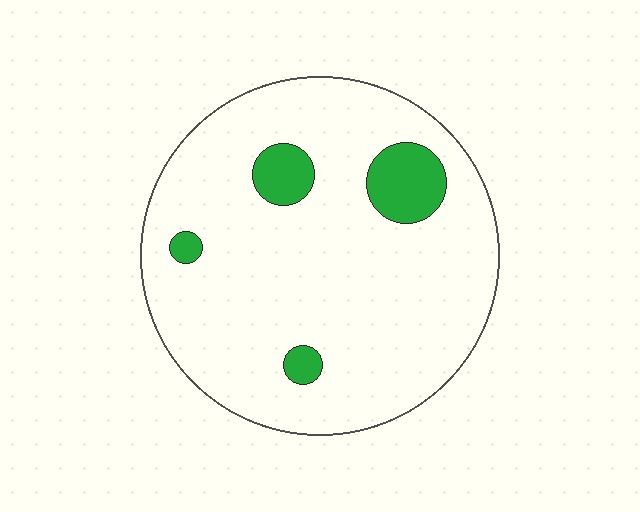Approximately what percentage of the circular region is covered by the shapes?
Approximately 10%.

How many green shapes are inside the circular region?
4.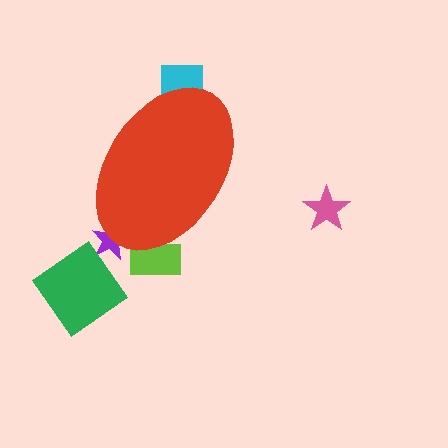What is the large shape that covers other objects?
A red ellipse.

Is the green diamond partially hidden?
No, the green diamond is fully visible.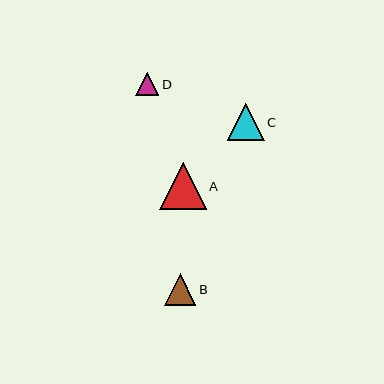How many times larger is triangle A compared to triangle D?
Triangle A is approximately 2.0 times the size of triangle D.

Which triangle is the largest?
Triangle A is the largest with a size of approximately 47 pixels.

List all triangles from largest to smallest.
From largest to smallest: A, C, B, D.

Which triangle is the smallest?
Triangle D is the smallest with a size of approximately 23 pixels.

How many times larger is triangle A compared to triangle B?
Triangle A is approximately 1.5 times the size of triangle B.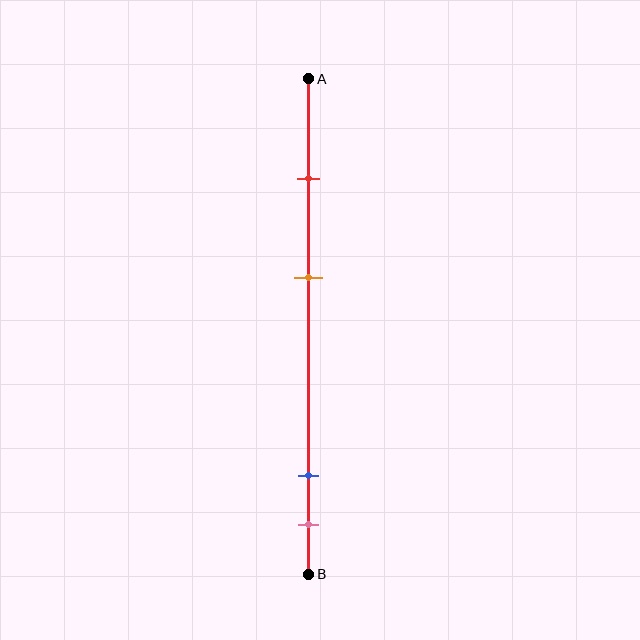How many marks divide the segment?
There are 4 marks dividing the segment.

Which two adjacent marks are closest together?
The blue and pink marks are the closest adjacent pair.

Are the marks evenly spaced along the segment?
No, the marks are not evenly spaced.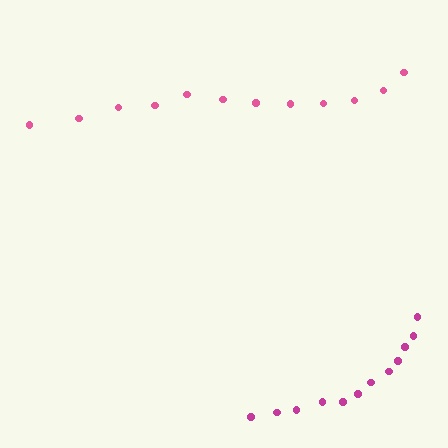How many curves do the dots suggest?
There are 2 distinct paths.